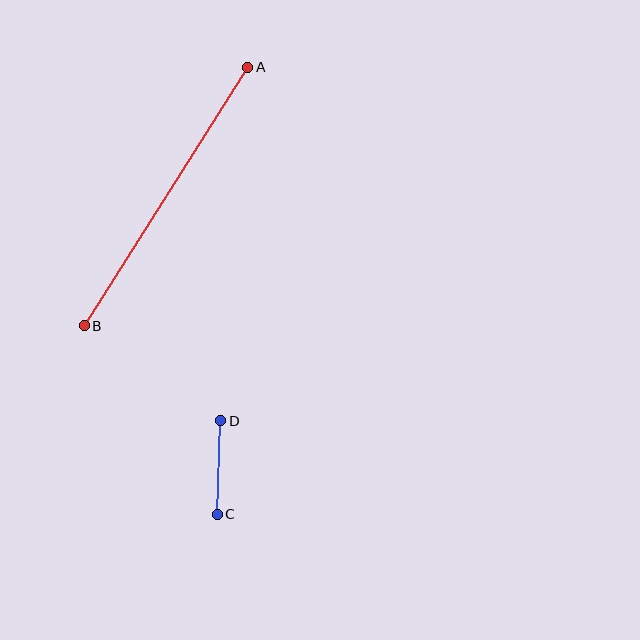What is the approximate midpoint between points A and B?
The midpoint is at approximately (166, 196) pixels.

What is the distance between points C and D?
The distance is approximately 94 pixels.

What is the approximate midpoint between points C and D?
The midpoint is at approximately (219, 467) pixels.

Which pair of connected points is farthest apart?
Points A and B are farthest apart.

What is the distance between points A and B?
The distance is approximately 306 pixels.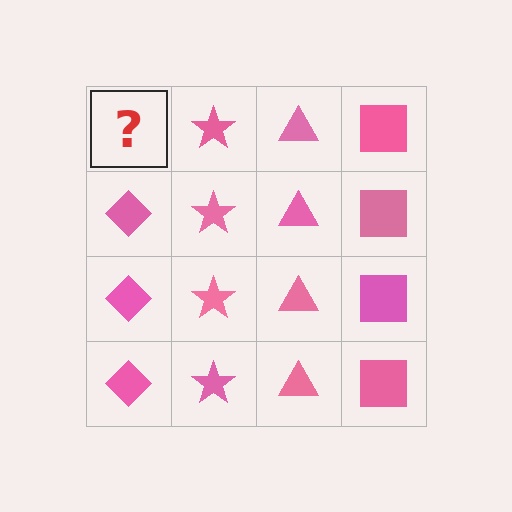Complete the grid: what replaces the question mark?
The question mark should be replaced with a pink diamond.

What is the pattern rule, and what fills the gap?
The rule is that each column has a consistent shape. The gap should be filled with a pink diamond.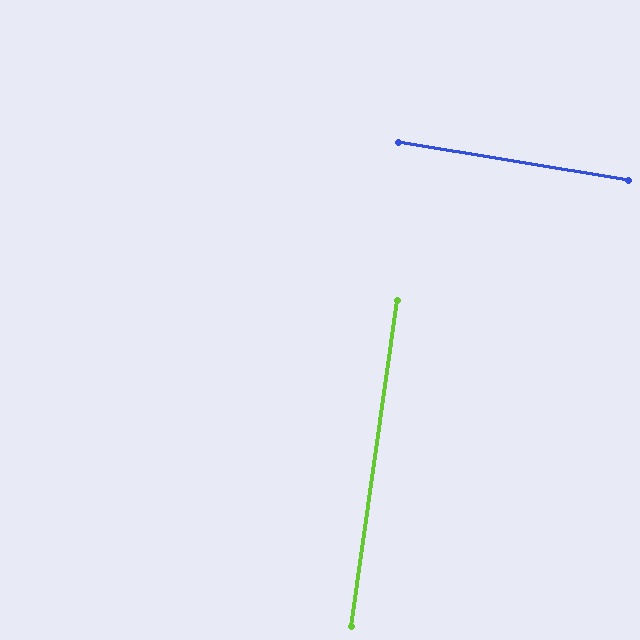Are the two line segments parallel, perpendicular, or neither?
Perpendicular — they meet at approximately 89°.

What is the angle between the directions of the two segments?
Approximately 89 degrees.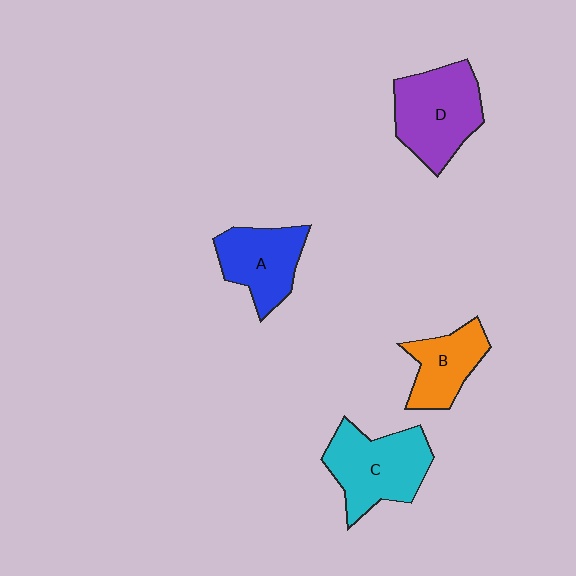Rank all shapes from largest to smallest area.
From largest to smallest: D (purple), C (cyan), A (blue), B (orange).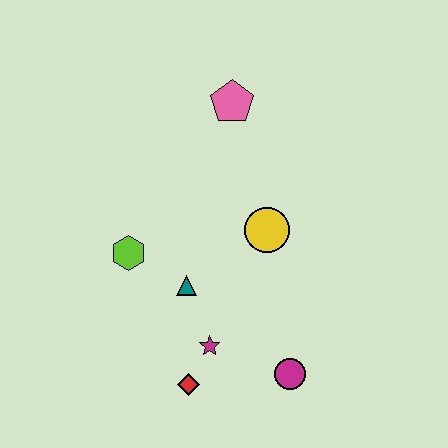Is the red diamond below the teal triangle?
Yes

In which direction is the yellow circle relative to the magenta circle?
The yellow circle is above the magenta circle.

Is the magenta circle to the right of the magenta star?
Yes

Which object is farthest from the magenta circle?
The pink pentagon is farthest from the magenta circle.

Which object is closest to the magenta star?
The red diamond is closest to the magenta star.